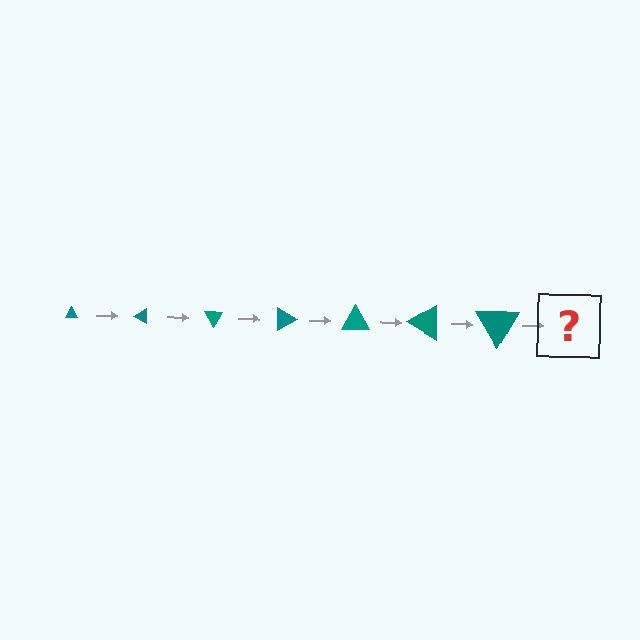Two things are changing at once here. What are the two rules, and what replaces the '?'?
The two rules are that the triangle grows larger each step and it rotates 30 degrees each step. The '?' should be a triangle, larger than the previous one and rotated 210 degrees from the start.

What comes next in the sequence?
The next element should be a triangle, larger than the previous one and rotated 210 degrees from the start.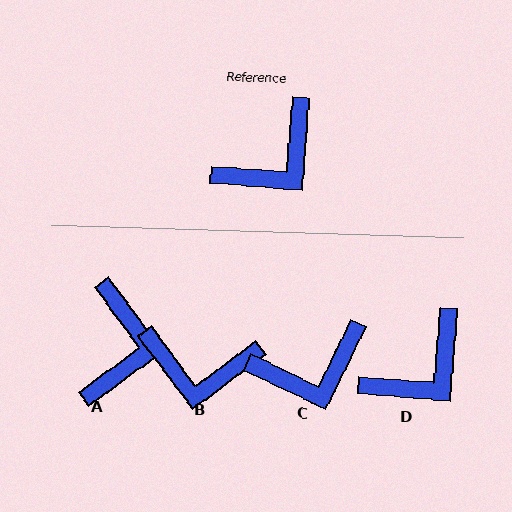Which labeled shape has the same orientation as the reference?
D.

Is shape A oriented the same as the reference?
No, it is off by about 41 degrees.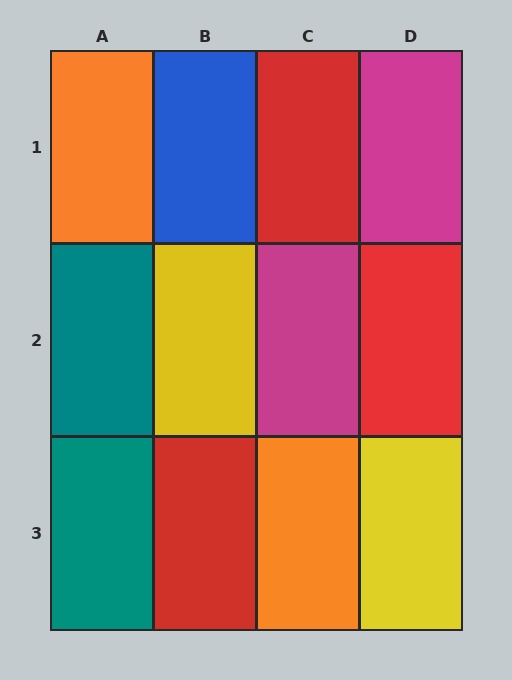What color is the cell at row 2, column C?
Magenta.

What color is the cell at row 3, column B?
Red.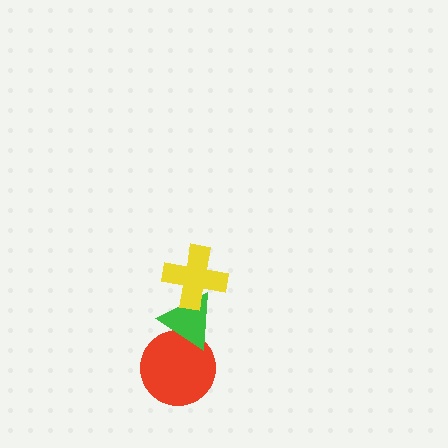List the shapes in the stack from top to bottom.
From top to bottom: the yellow cross, the green triangle, the red circle.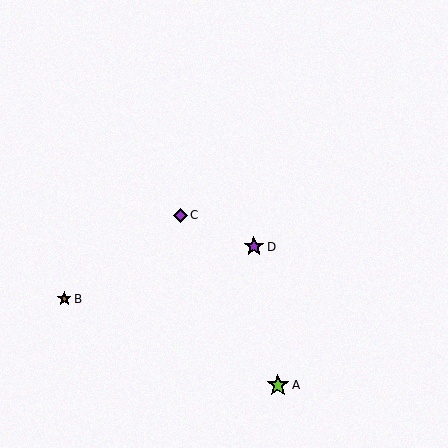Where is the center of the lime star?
The center of the lime star is at (278, 385).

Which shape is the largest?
The lime star (labeled A) is the largest.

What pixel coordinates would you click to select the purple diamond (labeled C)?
Click at (180, 215) to select the purple diamond C.